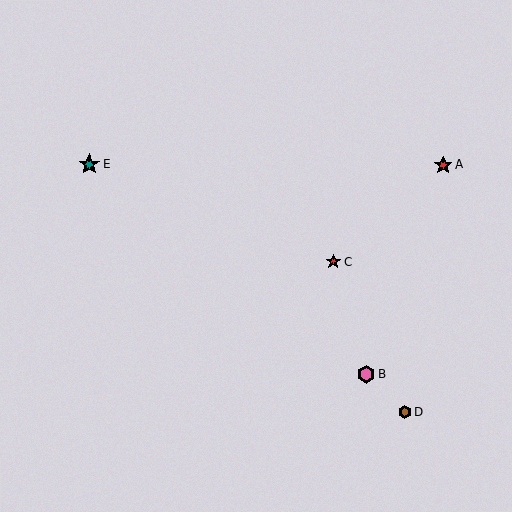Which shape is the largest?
The teal star (labeled E) is the largest.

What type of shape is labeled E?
Shape E is a teal star.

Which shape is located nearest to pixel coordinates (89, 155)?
The teal star (labeled E) at (89, 165) is nearest to that location.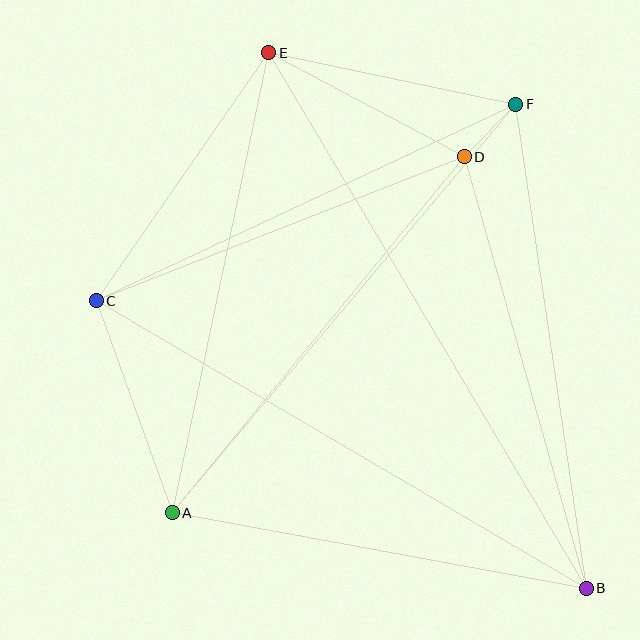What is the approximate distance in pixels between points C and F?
The distance between C and F is approximately 463 pixels.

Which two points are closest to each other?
Points D and F are closest to each other.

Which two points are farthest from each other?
Points B and E are farthest from each other.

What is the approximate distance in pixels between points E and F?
The distance between E and F is approximately 252 pixels.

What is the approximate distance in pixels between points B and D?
The distance between B and D is approximately 448 pixels.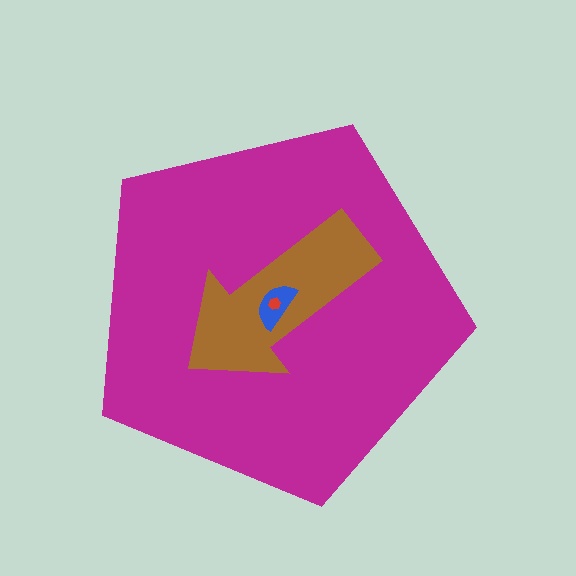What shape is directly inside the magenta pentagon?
The brown arrow.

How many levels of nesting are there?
4.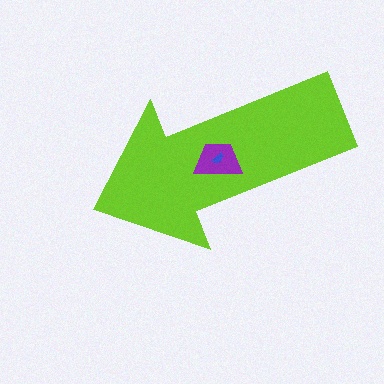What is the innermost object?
The blue semicircle.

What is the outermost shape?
The lime arrow.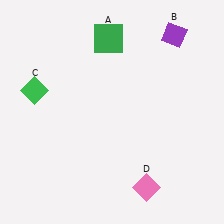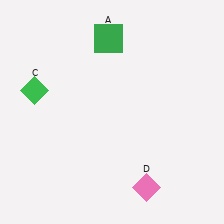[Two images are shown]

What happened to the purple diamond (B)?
The purple diamond (B) was removed in Image 2. It was in the top-right area of Image 1.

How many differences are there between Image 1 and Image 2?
There is 1 difference between the two images.